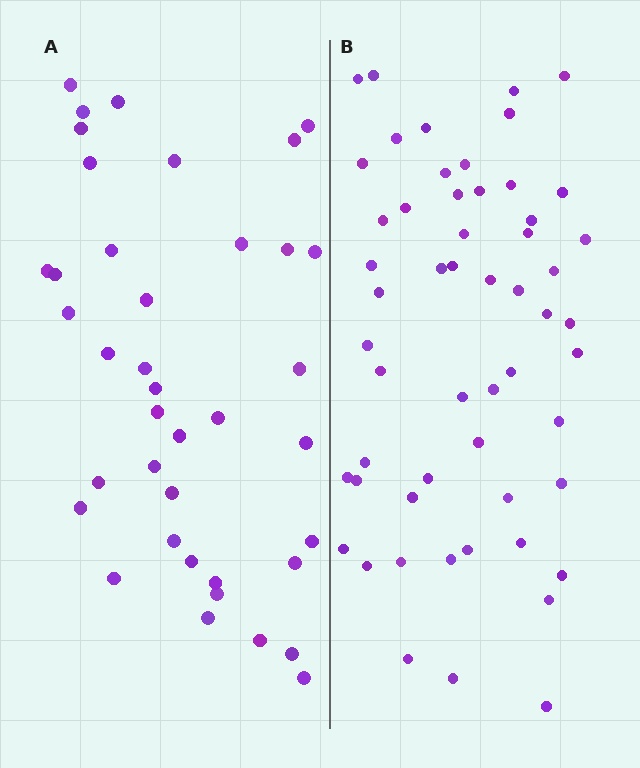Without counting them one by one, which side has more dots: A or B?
Region B (the right region) has more dots.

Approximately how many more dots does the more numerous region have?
Region B has approximately 15 more dots than region A.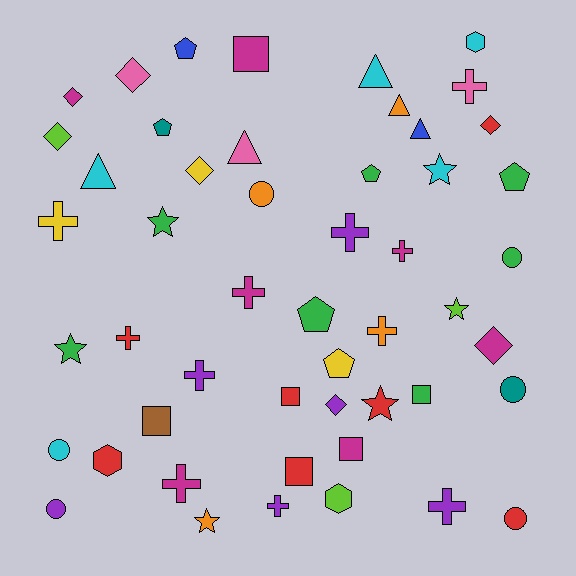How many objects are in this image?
There are 50 objects.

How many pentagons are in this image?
There are 6 pentagons.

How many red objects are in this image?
There are 7 red objects.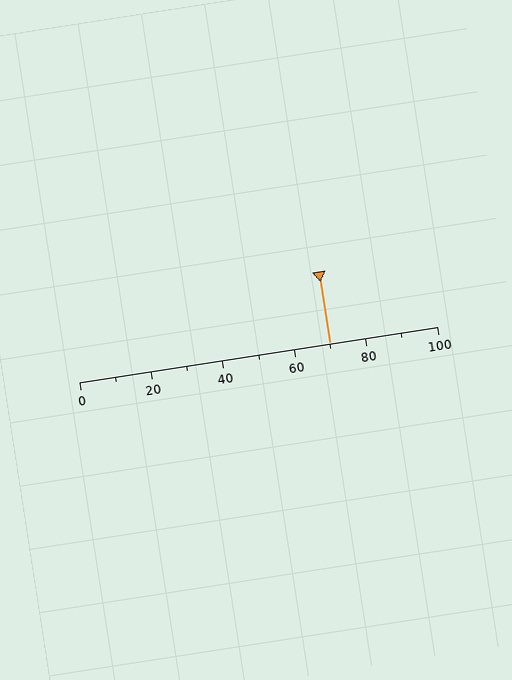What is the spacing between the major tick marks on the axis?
The major ticks are spaced 20 apart.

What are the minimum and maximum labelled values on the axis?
The axis runs from 0 to 100.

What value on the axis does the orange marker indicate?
The marker indicates approximately 70.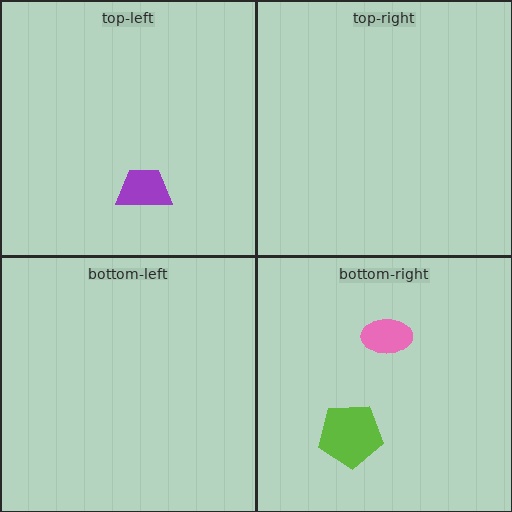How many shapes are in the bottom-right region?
2.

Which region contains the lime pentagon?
The bottom-right region.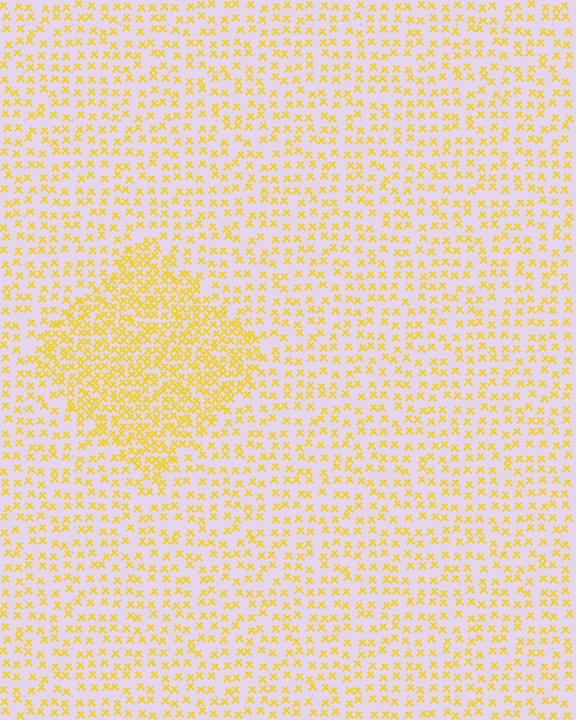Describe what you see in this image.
The image contains small yellow elements arranged at two different densities. A diamond-shaped region is visible where the elements are more densely packed than the surrounding area.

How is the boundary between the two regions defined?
The boundary is defined by a change in element density (approximately 2.1x ratio). All elements are the same color, size, and shape.